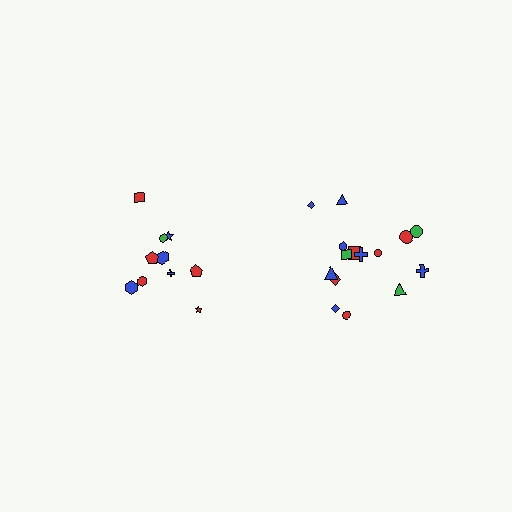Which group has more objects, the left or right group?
The right group.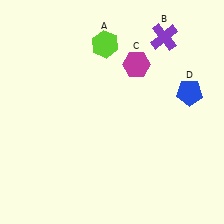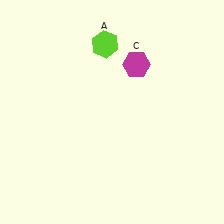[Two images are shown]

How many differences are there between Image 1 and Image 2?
There are 2 differences between the two images.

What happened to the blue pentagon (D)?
The blue pentagon (D) was removed in Image 2. It was in the top-right area of Image 1.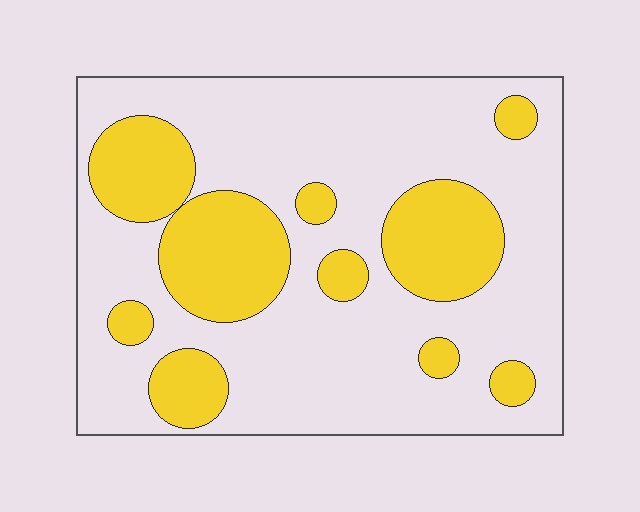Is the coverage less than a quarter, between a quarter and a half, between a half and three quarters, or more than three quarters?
Between a quarter and a half.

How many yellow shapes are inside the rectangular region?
10.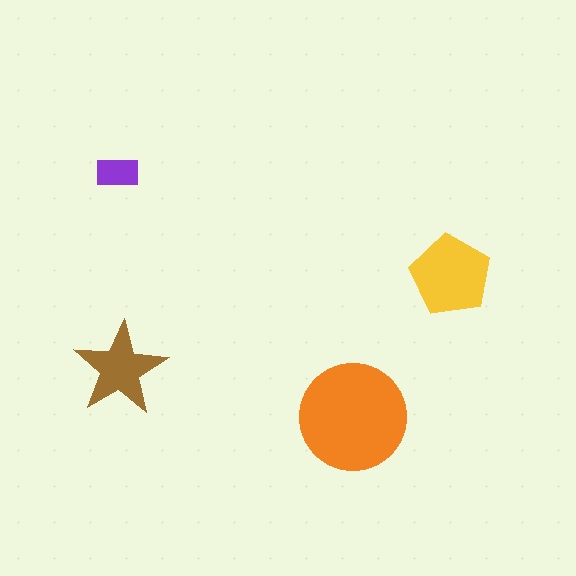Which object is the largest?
The orange circle.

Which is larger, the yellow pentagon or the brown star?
The yellow pentagon.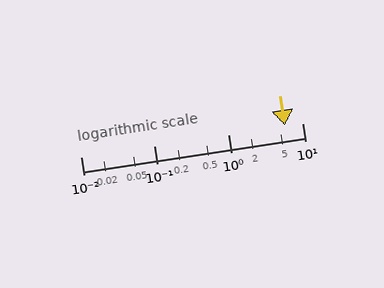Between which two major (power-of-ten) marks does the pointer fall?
The pointer is between 1 and 10.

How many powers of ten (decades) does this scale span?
The scale spans 3 decades, from 0.01 to 10.